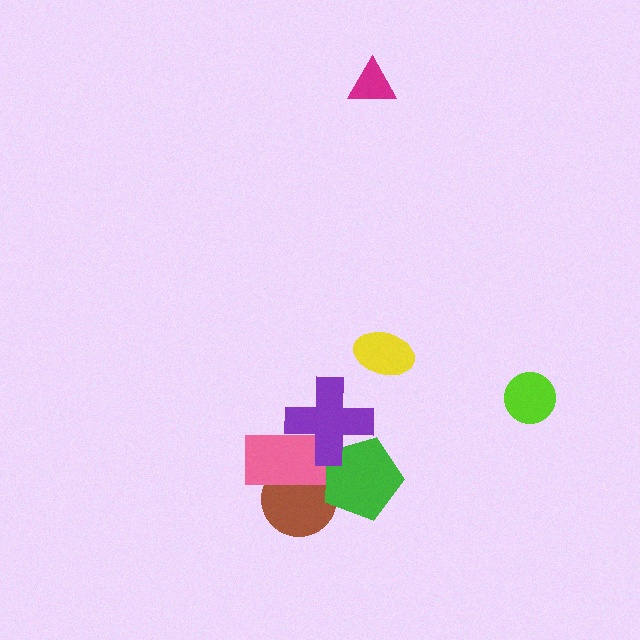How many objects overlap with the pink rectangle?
2 objects overlap with the pink rectangle.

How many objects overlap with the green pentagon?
2 objects overlap with the green pentagon.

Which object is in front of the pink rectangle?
The purple cross is in front of the pink rectangle.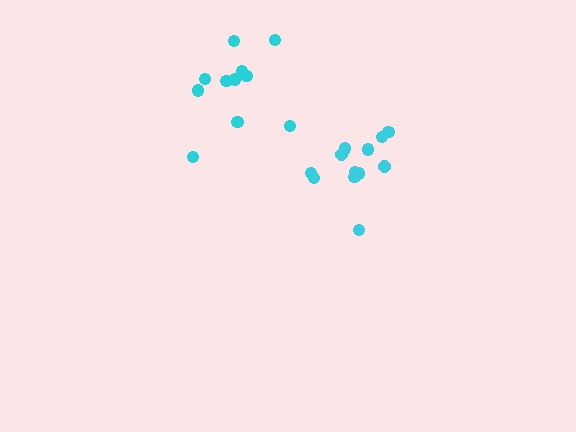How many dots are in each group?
Group 1: 12 dots, Group 2: 11 dots (23 total).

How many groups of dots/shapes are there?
There are 2 groups.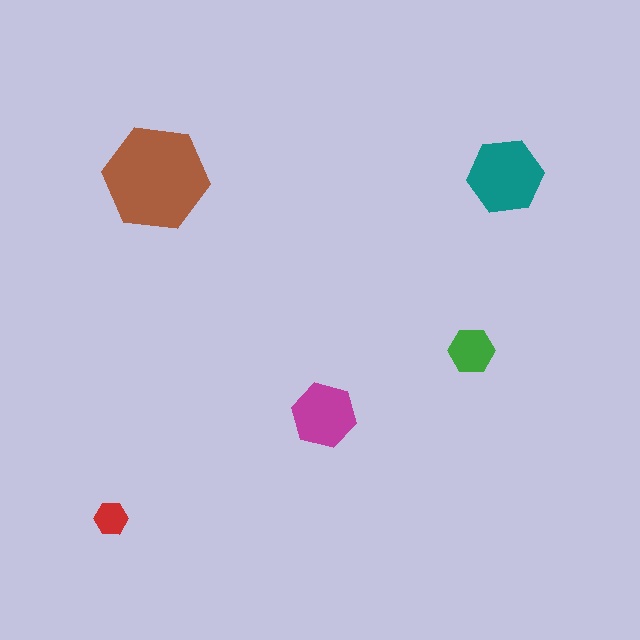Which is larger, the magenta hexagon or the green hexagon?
The magenta one.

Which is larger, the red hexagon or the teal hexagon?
The teal one.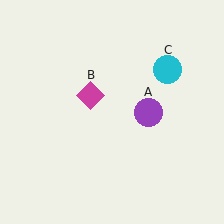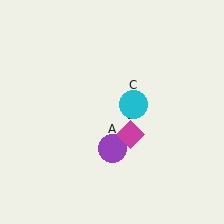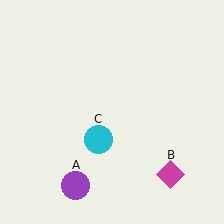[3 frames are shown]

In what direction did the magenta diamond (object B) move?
The magenta diamond (object B) moved down and to the right.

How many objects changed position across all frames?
3 objects changed position: purple circle (object A), magenta diamond (object B), cyan circle (object C).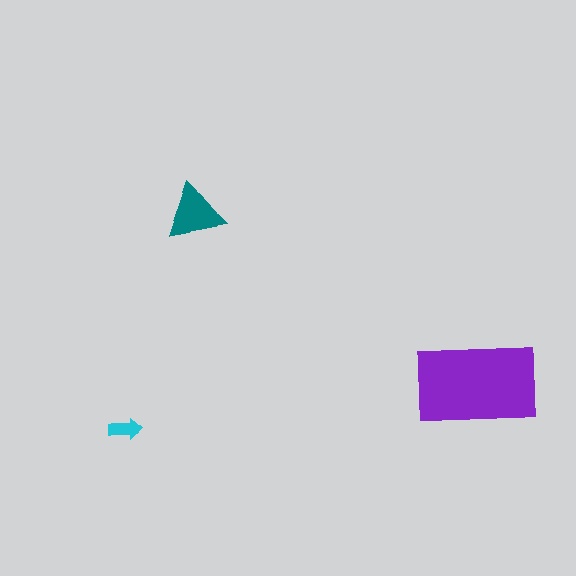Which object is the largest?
The purple rectangle.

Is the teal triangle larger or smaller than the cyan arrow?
Larger.